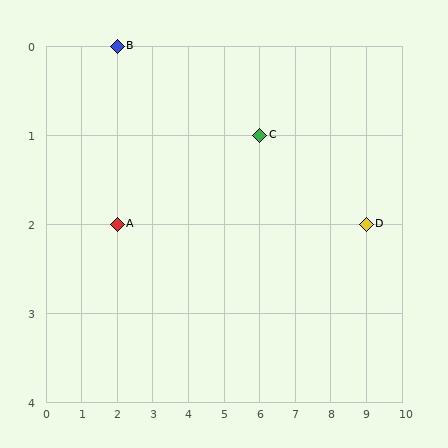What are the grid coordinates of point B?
Point B is at grid coordinates (2, 0).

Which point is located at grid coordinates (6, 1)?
Point C is at (6, 1).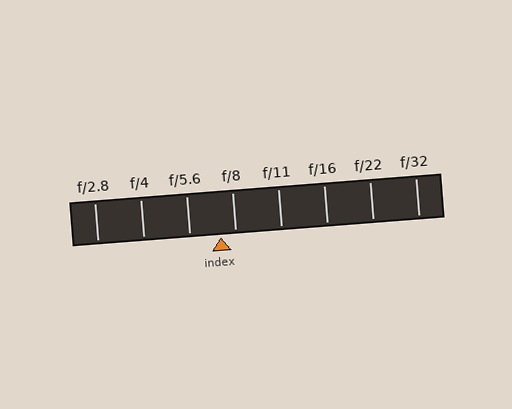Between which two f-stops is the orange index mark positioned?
The index mark is between f/5.6 and f/8.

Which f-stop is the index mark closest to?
The index mark is closest to f/8.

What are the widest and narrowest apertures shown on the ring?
The widest aperture shown is f/2.8 and the narrowest is f/32.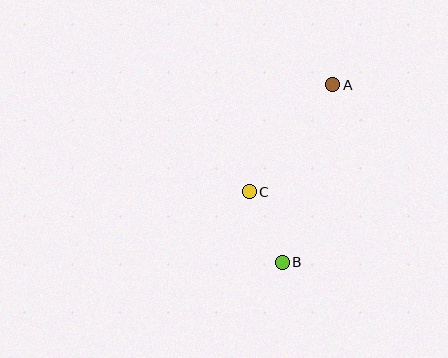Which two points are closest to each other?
Points B and C are closest to each other.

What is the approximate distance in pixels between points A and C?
The distance between A and C is approximately 135 pixels.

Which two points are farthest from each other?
Points A and B are farthest from each other.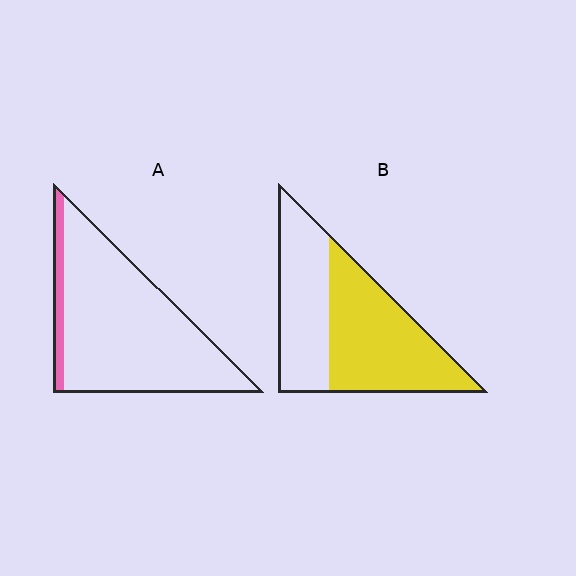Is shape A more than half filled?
No.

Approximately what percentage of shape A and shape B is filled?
A is approximately 10% and B is approximately 55%.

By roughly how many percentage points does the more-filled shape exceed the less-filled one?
By roughly 45 percentage points (B over A).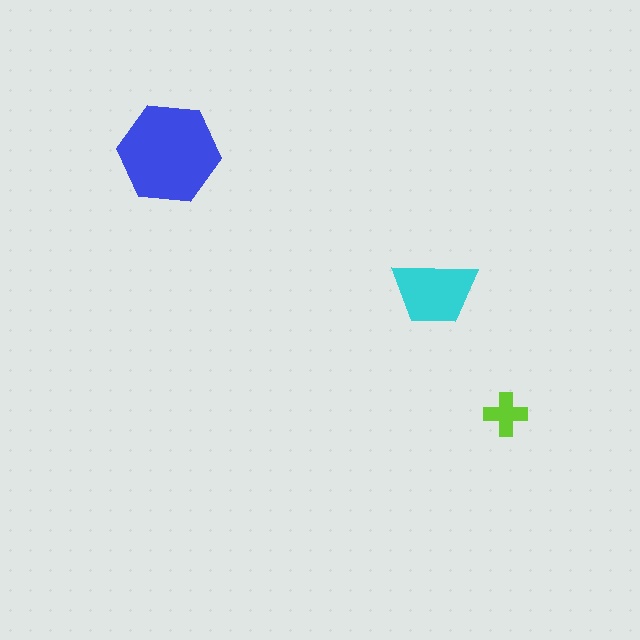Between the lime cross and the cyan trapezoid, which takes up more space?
The cyan trapezoid.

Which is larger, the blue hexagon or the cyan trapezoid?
The blue hexagon.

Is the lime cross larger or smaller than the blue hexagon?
Smaller.